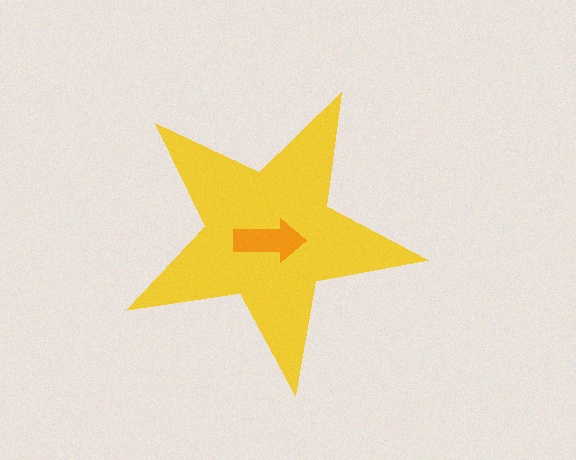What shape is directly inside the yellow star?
The orange arrow.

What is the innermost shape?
The orange arrow.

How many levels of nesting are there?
2.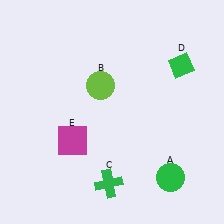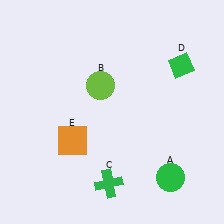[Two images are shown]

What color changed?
The square (E) changed from magenta in Image 1 to orange in Image 2.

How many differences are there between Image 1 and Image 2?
There is 1 difference between the two images.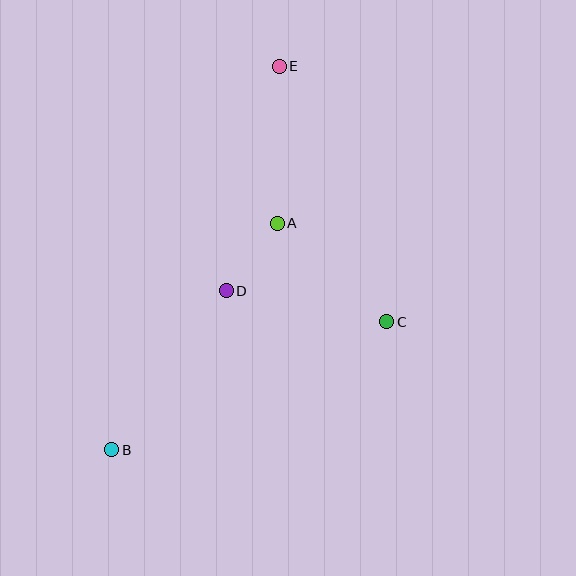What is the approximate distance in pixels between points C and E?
The distance between C and E is approximately 277 pixels.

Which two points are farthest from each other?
Points B and E are farthest from each other.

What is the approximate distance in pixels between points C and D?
The distance between C and D is approximately 164 pixels.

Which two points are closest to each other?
Points A and D are closest to each other.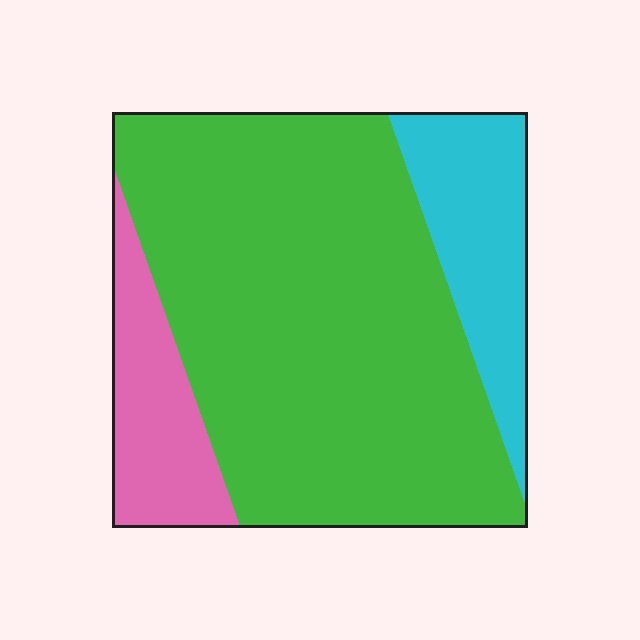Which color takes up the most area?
Green, at roughly 70%.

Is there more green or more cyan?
Green.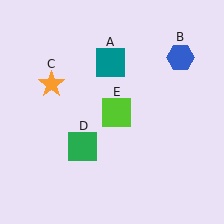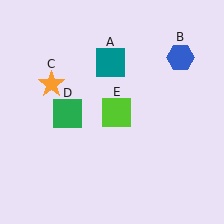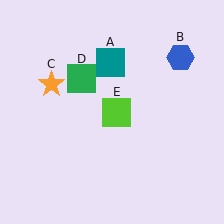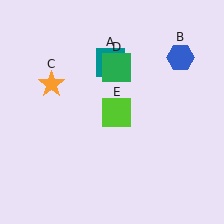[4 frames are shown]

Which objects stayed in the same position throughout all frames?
Teal square (object A) and blue hexagon (object B) and orange star (object C) and lime square (object E) remained stationary.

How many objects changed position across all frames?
1 object changed position: green square (object D).